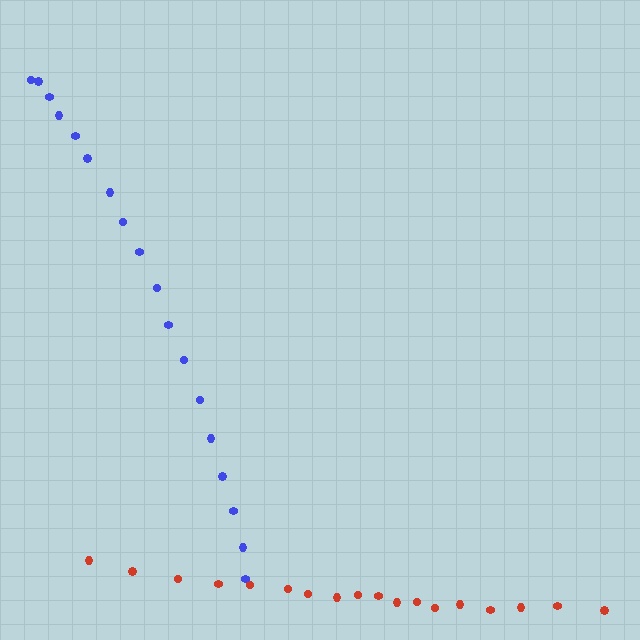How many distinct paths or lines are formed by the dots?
There are 2 distinct paths.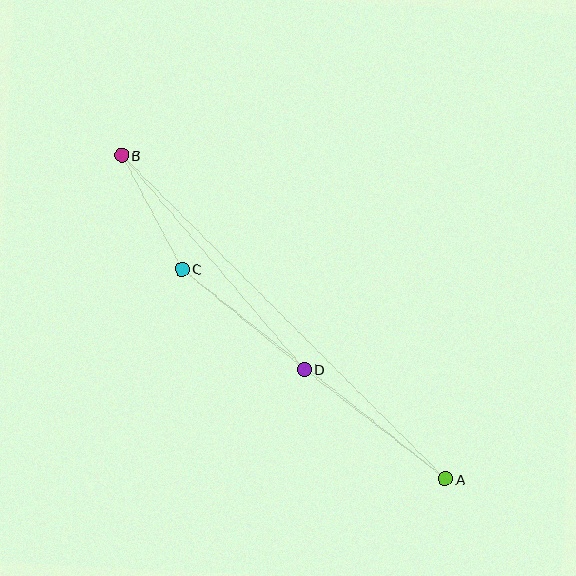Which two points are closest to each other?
Points B and C are closest to each other.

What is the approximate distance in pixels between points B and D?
The distance between B and D is approximately 282 pixels.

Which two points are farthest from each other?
Points A and B are farthest from each other.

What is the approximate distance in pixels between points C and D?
The distance between C and D is approximately 158 pixels.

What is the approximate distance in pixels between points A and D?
The distance between A and D is approximately 178 pixels.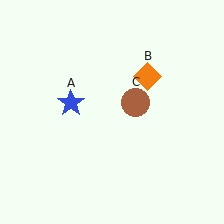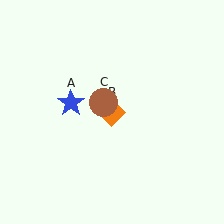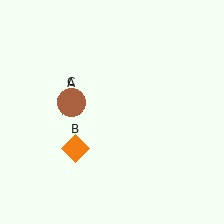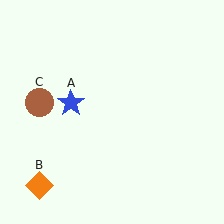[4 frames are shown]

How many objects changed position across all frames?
2 objects changed position: orange diamond (object B), brown circle (object C).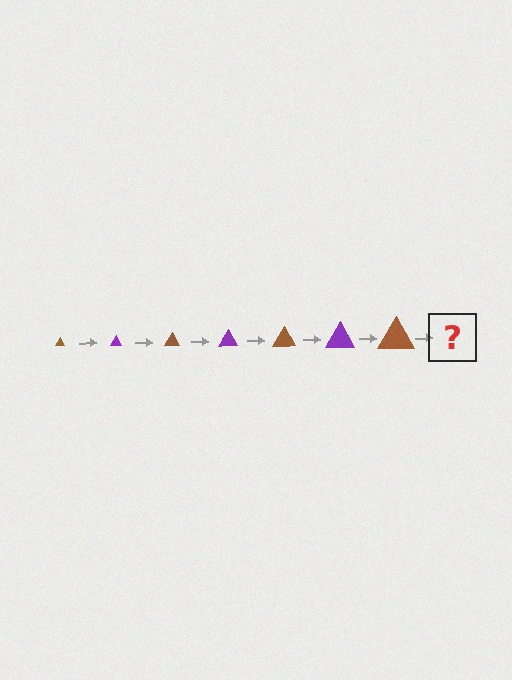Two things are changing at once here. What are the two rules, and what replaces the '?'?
The two rules are that the triangle grows larger each step and the color cycles through brown and purple. The '?' should be a purple triangle, larger than the previous one.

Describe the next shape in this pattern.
It should be a purple triangle, larger than the previous one.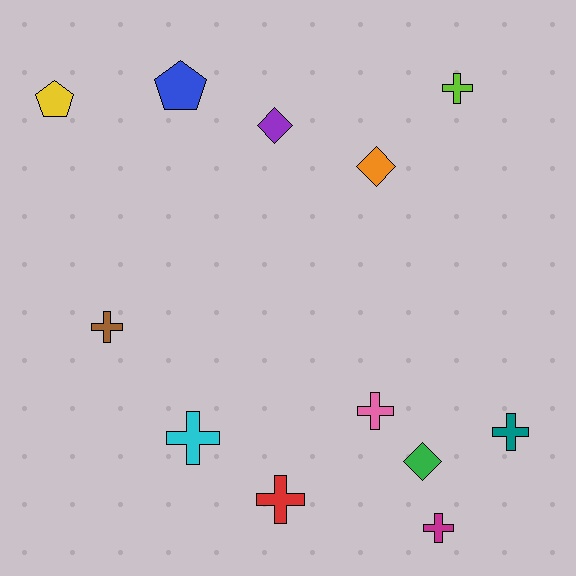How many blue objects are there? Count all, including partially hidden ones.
There is 1 blue object.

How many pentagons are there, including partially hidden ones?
There are 2 pentagons.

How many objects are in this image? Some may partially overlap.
There are 12 objects.